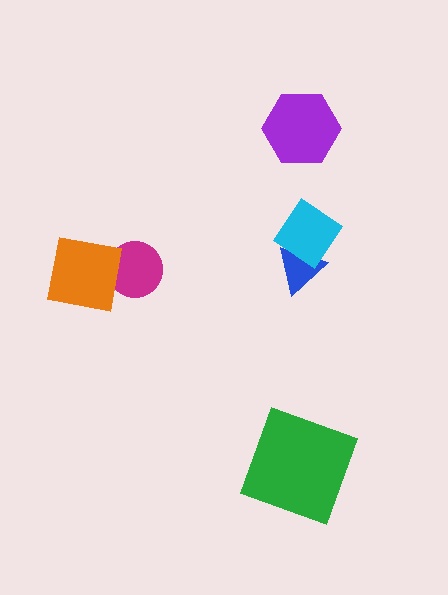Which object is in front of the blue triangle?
The cyan diamond is in front of the blue triangle.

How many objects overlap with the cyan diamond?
1 object overlaps with the cyan diamond.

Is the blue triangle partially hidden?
Yes, it is partially covered by another shape.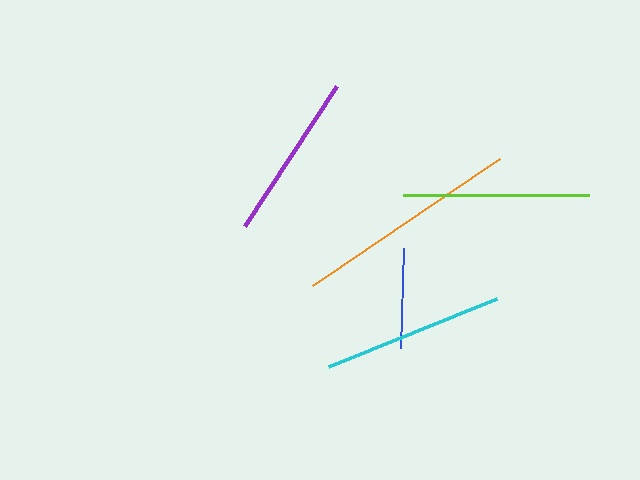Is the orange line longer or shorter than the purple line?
The orange line is longer than the purple line.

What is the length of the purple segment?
The purple segment is approximately 168 pixels long.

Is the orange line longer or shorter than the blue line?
The orange line is longer than the blue line.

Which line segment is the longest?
The orange line is the longest at approximately 226 pixels.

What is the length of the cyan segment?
The cyan segment is approximately 181 pixels long.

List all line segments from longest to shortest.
From longest to shortest: orange, lime, cyan, purple, blue.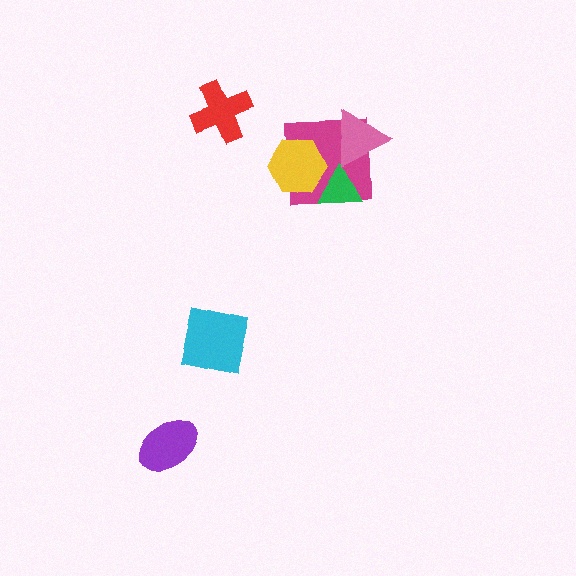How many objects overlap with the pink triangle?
1 object overlaps with the pink triangle.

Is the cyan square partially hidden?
No, no other shape covers it.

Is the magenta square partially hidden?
Yes, it is partially covered by another shape.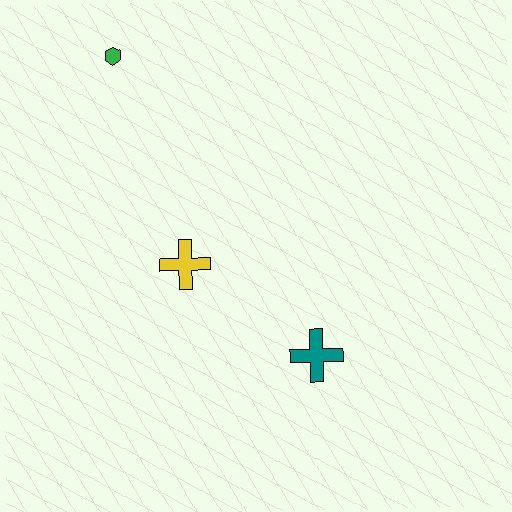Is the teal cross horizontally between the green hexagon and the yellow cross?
No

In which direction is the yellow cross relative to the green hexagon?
The yellow cross is below the green hexagon.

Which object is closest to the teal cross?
The yellow cross is closest to the teal cross.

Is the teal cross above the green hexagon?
No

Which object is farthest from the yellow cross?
The green hexagon is farthest from the yellow cross.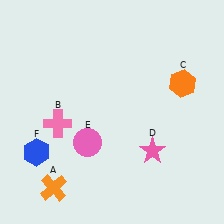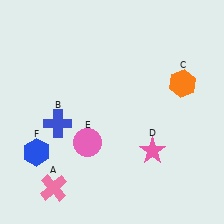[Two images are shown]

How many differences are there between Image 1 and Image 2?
There are 2 differences between the two images.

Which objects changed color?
A changed from orange to pink. B changed from pink to blue.